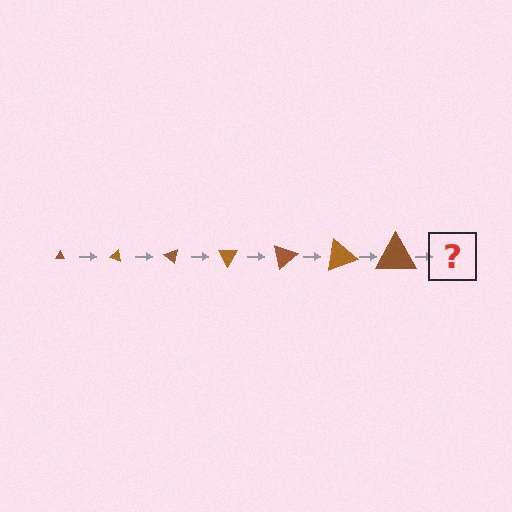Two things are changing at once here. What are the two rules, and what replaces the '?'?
The two rules are that the triangle grows larger each step and it rotates 20 degrees each step. The '?' should be a triangle, larger than the previous one and rotated 140 degrees from the start.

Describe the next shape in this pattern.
It should be a triangle, larger than the previous one and rotated 140 degrees from the start.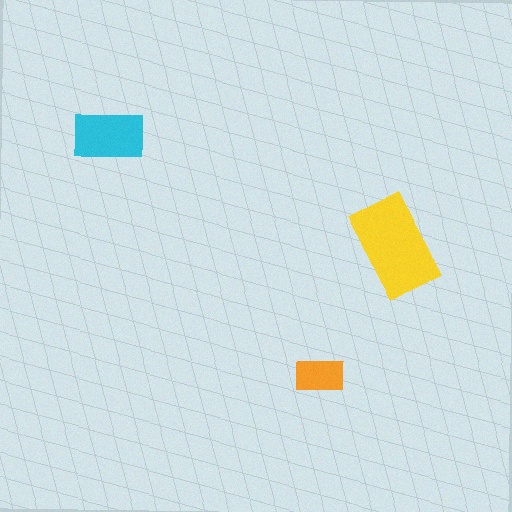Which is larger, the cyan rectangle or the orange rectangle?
The cyan one.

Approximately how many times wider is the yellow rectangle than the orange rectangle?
About 2 times wider.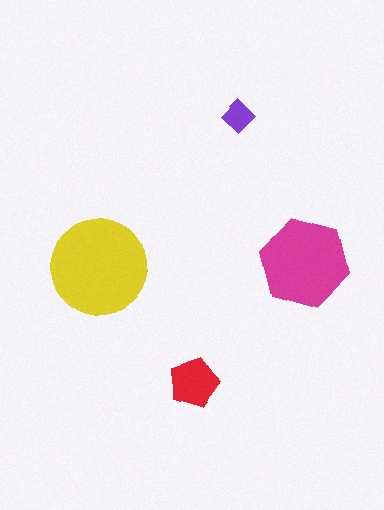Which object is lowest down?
The red pentagon is bottommost.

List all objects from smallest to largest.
The purple diamond, the red pentagon, the magenta hexagon, the yellow circle.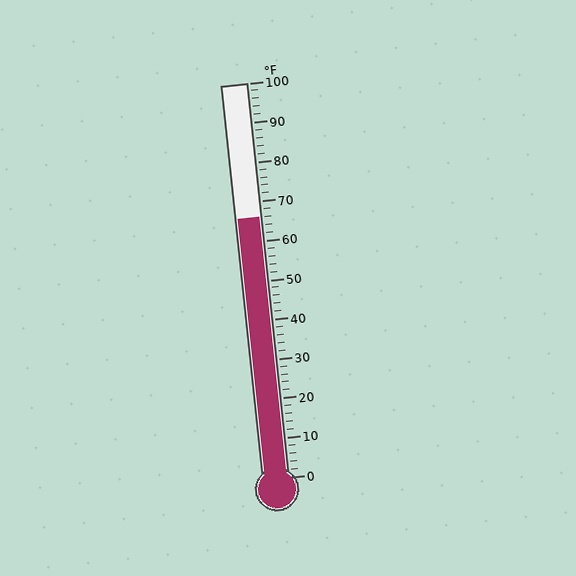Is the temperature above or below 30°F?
The temperature is above 30°F.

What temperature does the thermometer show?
The thermometer shows approximately 66°F.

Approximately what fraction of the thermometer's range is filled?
The thermometer is filled to approximately 65% of its range.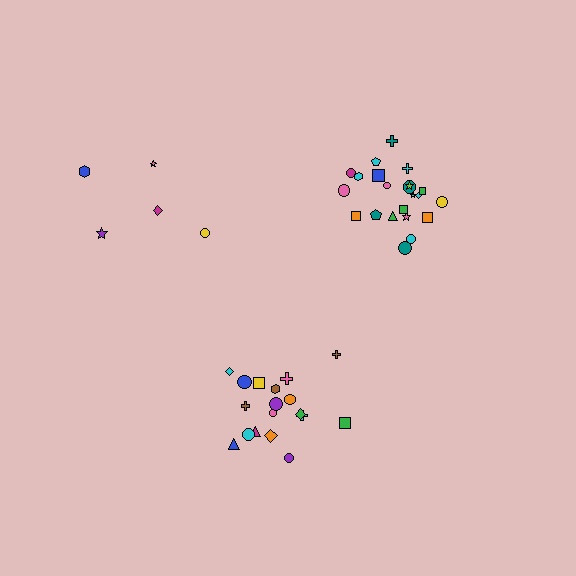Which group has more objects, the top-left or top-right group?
The top-right group.